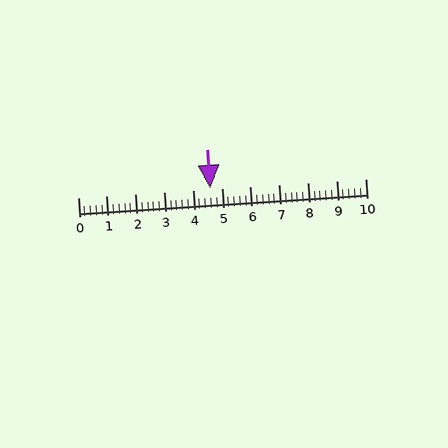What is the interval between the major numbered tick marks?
The major tick marks are spaced 1 units apart.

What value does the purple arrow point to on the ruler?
The purple arrow points to approximately 4.6.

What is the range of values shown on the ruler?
The ruler shows values from 0 to 10.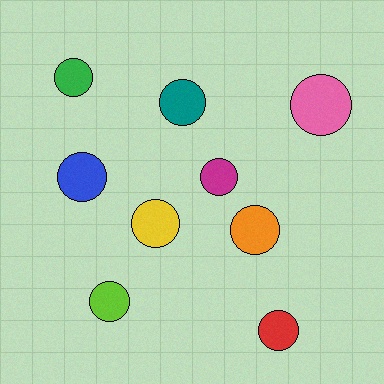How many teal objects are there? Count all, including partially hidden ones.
There is 1 teal object.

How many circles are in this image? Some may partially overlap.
There are 9 circles.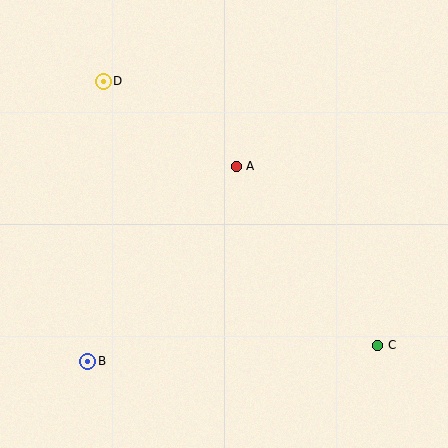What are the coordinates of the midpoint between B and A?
The midpoint between B and A is at (162, 264).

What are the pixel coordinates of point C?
Point C is at (378, 345).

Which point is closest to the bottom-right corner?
Point C is closest to the bottom-right corner.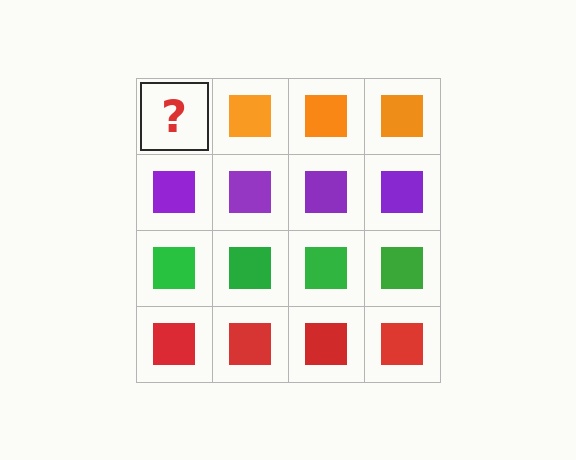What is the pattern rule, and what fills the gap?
The rule is that each row has a consistent color. The gap should be filled with an orange square.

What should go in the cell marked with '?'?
The missing cell should contain an orange square.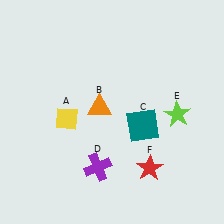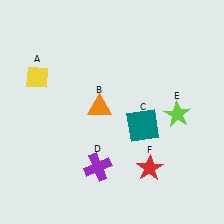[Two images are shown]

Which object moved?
The yellow diamond (A) moved up.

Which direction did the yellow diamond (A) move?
The yellow diamond (A) moved up.